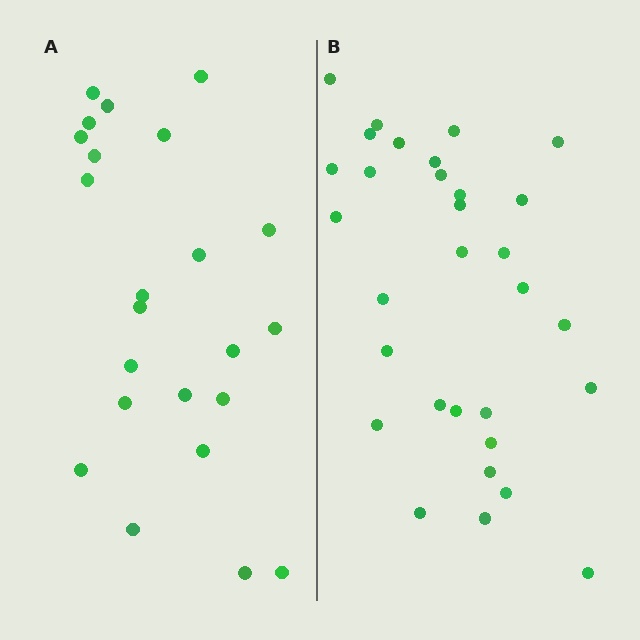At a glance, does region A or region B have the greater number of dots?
Region B (the right region) has more dots.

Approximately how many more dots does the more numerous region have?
Region B has roughly 8 or so more dots than region A.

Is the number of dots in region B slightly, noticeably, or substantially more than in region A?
Region B has noticeably more, but not dramatically so. The ratio is roughly 1.3 to 1.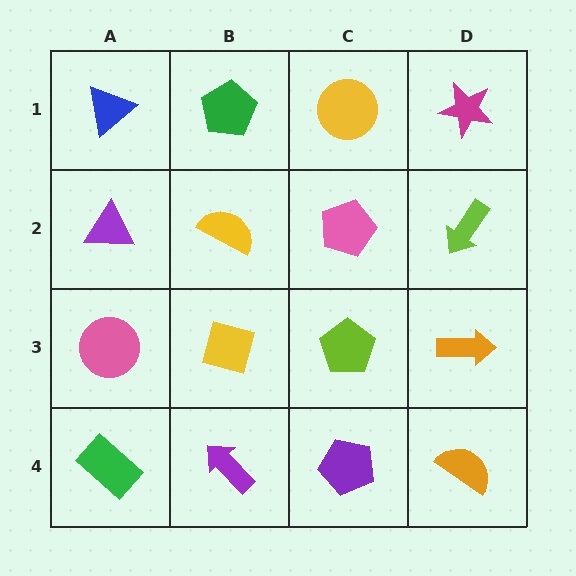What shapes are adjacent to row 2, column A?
A blue triangle (row 1, column A), a pink circle (row 3, column A), a yellow semicircle (row 2, column B).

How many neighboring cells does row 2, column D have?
3.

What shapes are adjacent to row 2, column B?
A green pentagon (row 1, column B), a yellow diamond (row 3, column B), a purple triangle (row 2, column A), a pink pentagon (row 2, column C).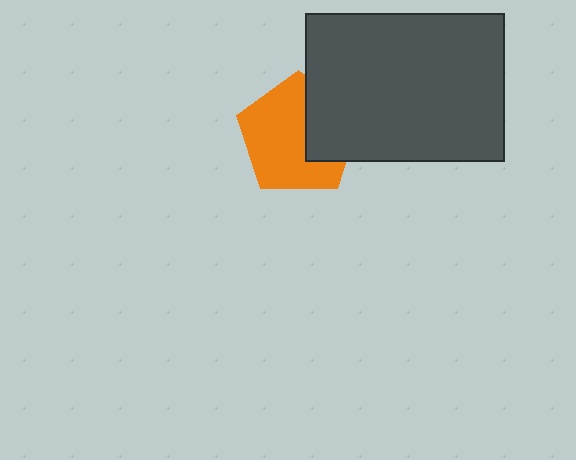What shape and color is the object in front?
The object in front is a dark gray rectangle.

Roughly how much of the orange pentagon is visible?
Most of it is visible (roughly 68%).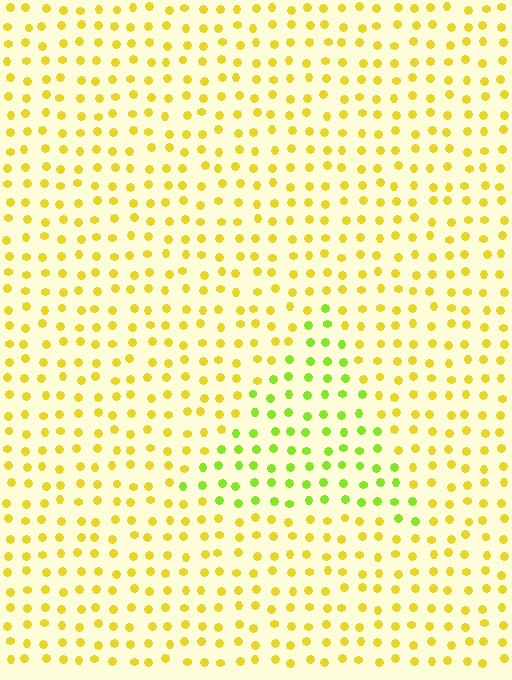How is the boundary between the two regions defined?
The boundary is defined purely by a slight shift in hue (about 37 degrees). Spacing, size, and orientation are identical on both sides.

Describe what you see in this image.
The image is filled with small yellow elements in a uniform arrangement. A triangle-shaped region is visible where the elements are tinted to a slightly different hue, forming a subtle color boundary.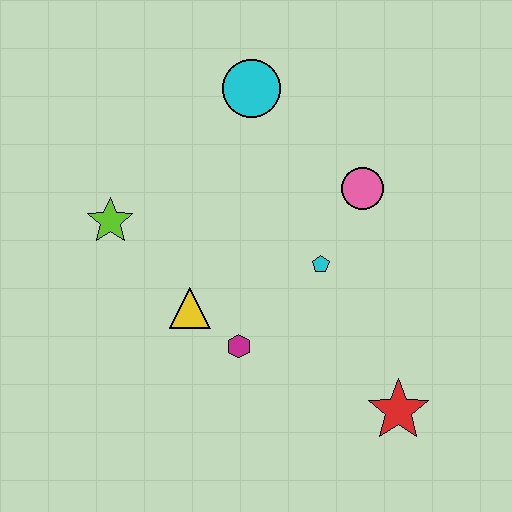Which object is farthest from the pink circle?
The lime star is farthest from the pink circle.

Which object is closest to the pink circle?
The cyan pentagon is closest to the pink circle.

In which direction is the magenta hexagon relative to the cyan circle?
The magenta hexagon is below the cyan circle.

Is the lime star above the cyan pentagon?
Yes